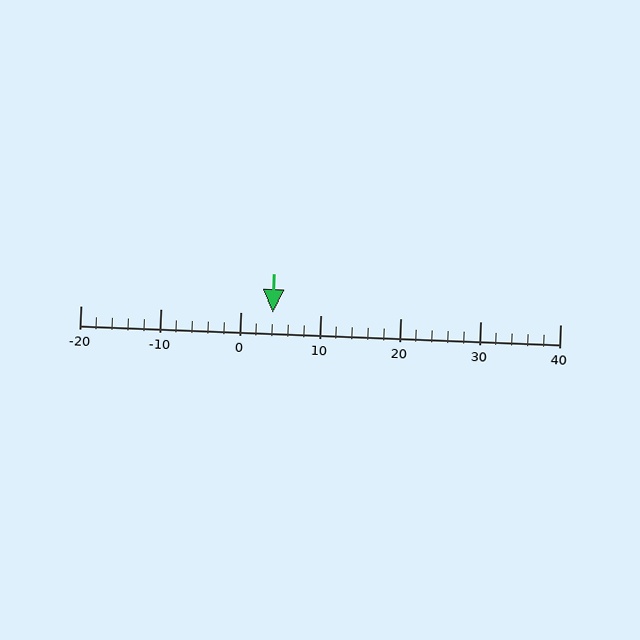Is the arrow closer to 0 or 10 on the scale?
The arrow is closer to 0.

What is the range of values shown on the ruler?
The ruler shows values from -20 to 40.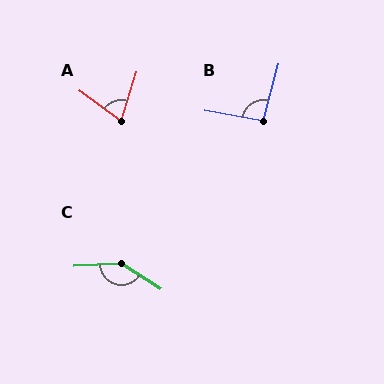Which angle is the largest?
C, at approximately 145 degrees.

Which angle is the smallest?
A, at approximately 71 degrees.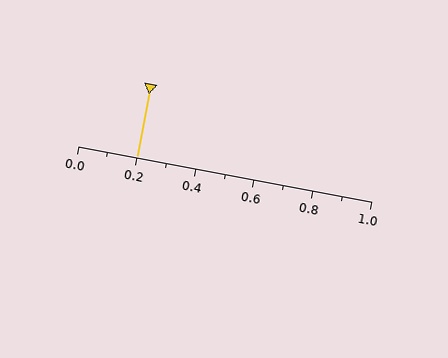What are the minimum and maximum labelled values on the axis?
The axis runs from 0.0 to 1.0.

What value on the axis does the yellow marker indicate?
The marker indicates approximately 0.2.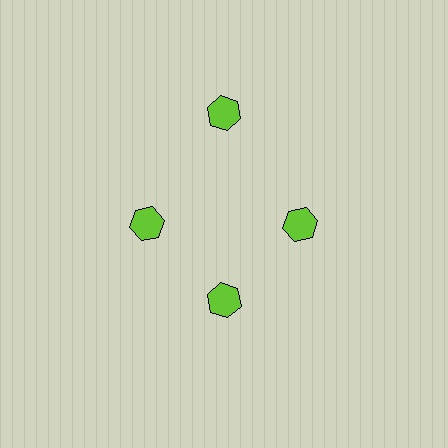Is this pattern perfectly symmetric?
No. The 4 lime hexagons are arranged in a ring, but one element near the 12 o'clock position is pushed outward from the center, breaking the 4-fold rotational symmetry.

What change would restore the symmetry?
The symmetry would be restored by moving it inward, back onto the ring so that all 4 hexagons sit at equal angles and equal distance from the center.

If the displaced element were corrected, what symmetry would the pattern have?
It would have 4-fold rotational symmetry — the pattern would map onto itself every 90 degrees.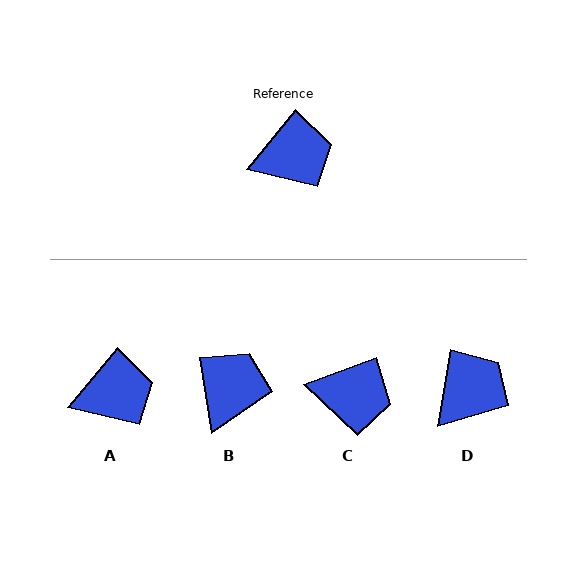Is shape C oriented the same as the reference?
No, it is off by about 29 degrees.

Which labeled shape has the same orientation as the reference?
A.